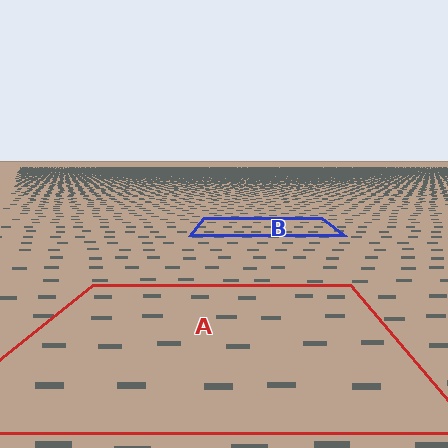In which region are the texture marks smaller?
The texture marks are smaller in region B, because it is farther away.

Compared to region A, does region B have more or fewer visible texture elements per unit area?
Region B has more texture elements per unit area — they are packed more densely because it is farther away.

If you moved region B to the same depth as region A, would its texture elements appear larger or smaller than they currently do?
They would appear larger. At a closer depth, the same texture elements are projected at a bigger on-screen size.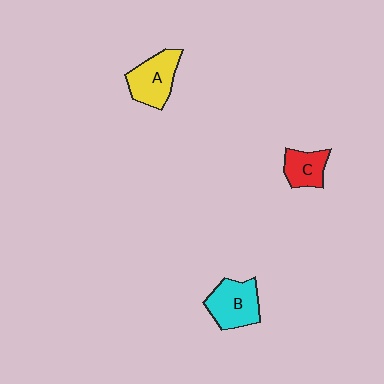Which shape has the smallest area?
Shape C (red).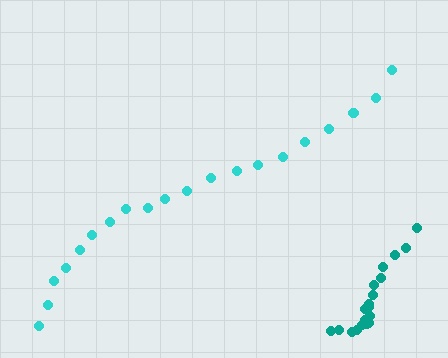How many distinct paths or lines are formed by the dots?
There are 2 distinct paths.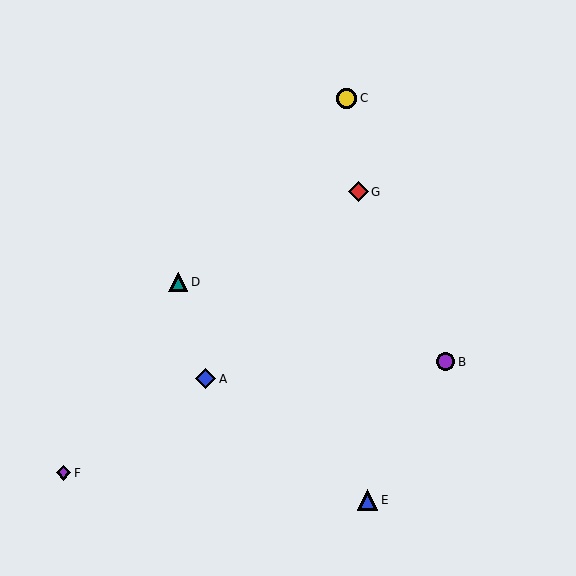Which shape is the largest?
The yellow circle (labeled C) is the largest.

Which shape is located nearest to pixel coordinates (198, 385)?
The blue diamond (labeled A) at (206, 379) is nearest to that location.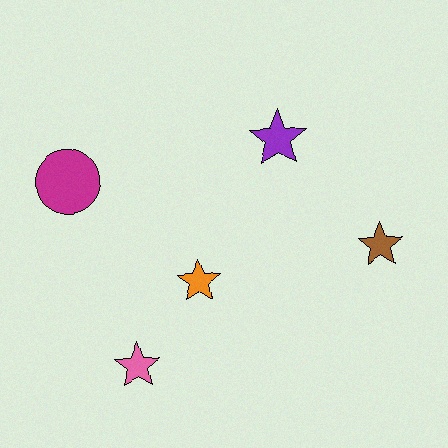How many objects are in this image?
There are 5 objects.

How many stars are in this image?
There are 4 stars.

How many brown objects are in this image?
There is 1 brown object.